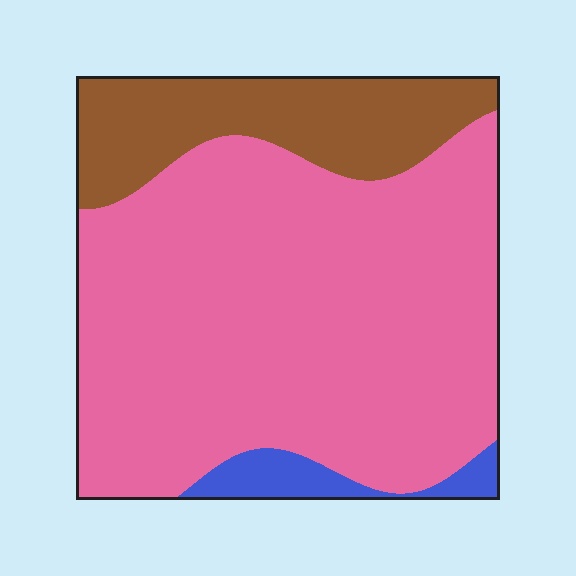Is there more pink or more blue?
Pink.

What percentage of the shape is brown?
Brown covers 20% of the shape.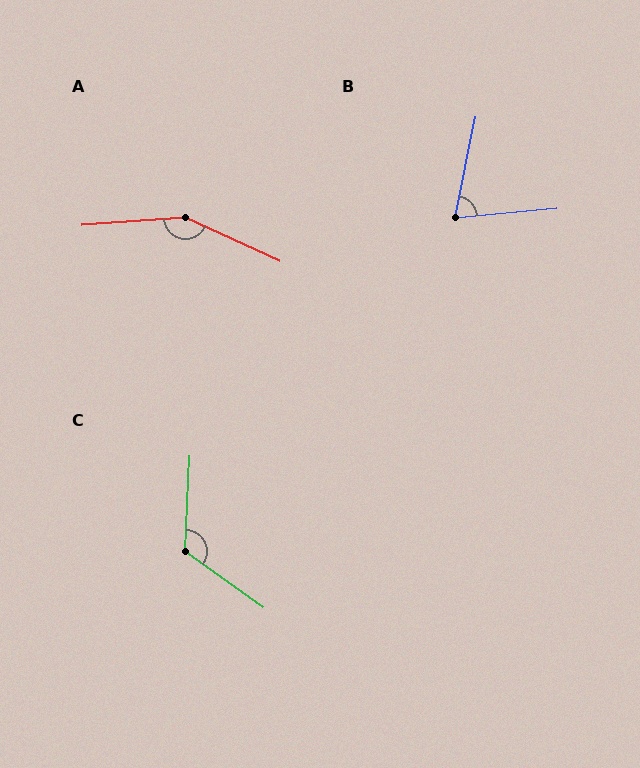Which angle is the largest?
A, at approximately 151 degrees.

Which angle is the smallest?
B, at approximately 74 degrees.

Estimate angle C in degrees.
Approximately 123 degrees.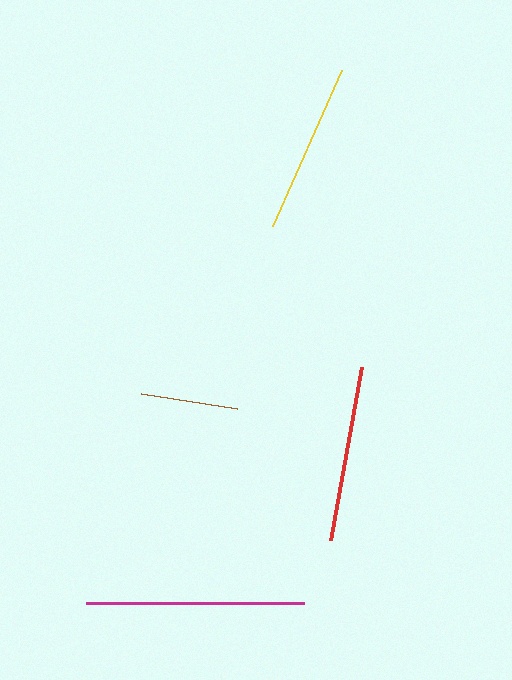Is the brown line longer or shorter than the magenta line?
The magenta line is longer than the brown line.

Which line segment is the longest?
The magenta line is the longest at approximately 218 pixels.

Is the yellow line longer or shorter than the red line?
The red line is longer than the yellow line.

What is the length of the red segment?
The red segment is approximately 176 pixels long.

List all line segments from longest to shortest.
From longest to shortest: magenta, red, yellow, brown.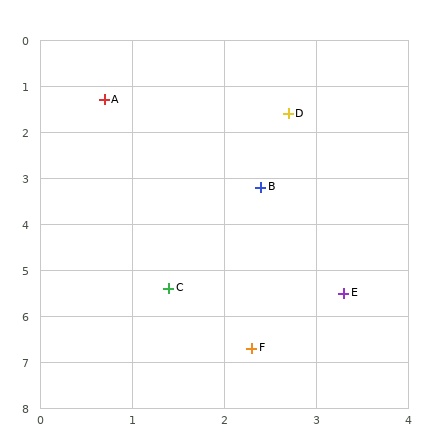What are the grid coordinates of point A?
Point A is at approximately (0.7, 1.3).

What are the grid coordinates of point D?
Point D is at approximately (2.7, 1.6).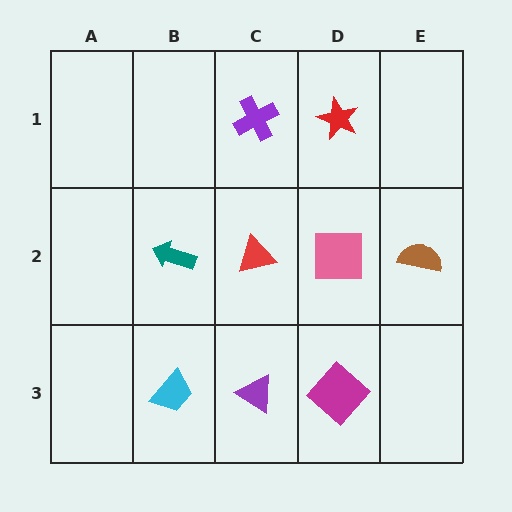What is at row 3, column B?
A cyan trapezoid.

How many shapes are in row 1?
2 shapes.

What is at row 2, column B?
A teal arrow.